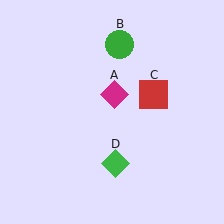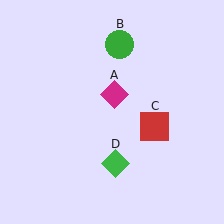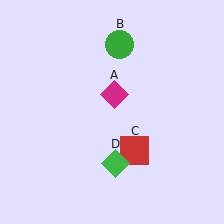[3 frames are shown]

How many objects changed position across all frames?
1 object changed position: red square (object C).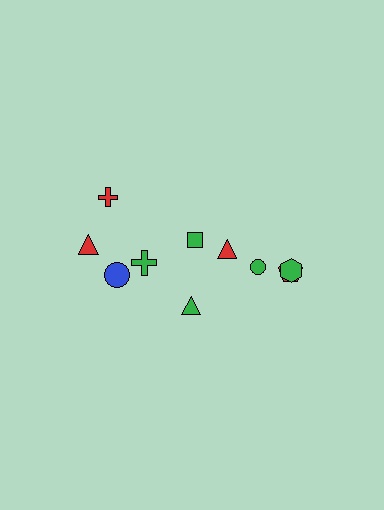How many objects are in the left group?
There are 6 objects.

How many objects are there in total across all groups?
There are 10 objects.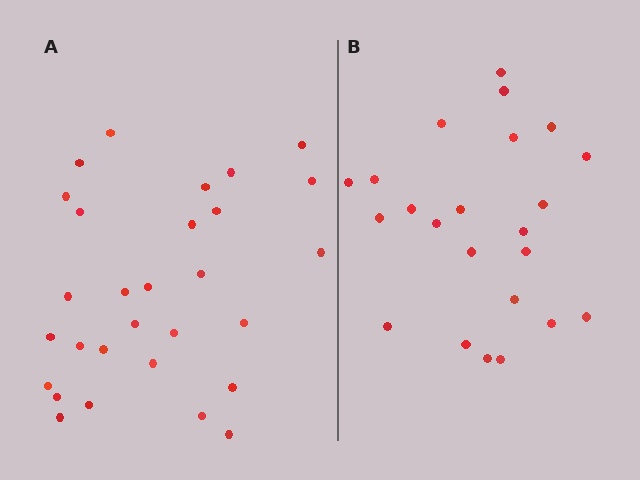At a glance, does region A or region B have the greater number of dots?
Region A (the left region) has more dots.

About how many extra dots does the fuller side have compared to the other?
Region A has about 6 more dots than region B.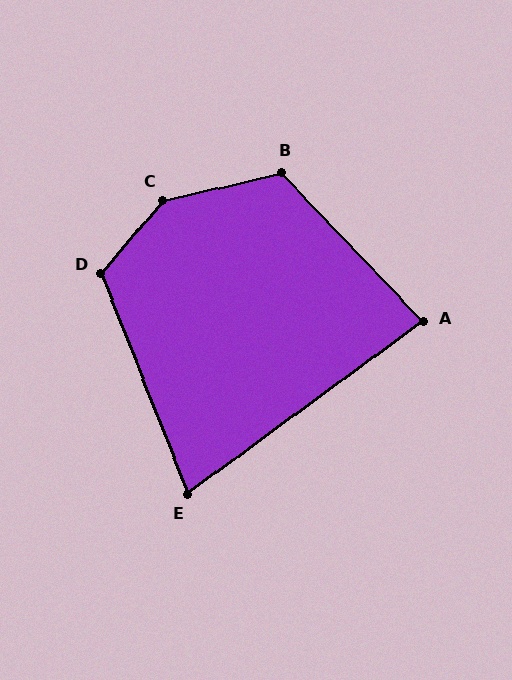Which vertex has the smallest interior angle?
E, at approximately 75 degrees.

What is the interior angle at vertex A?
Approximately 82 degrees (acute).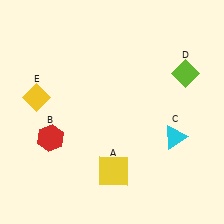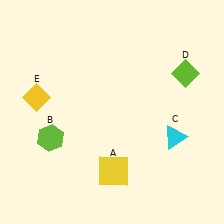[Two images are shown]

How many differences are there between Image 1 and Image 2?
There is 1 difference between the two images.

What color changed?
The hexagon (B) changed from red in Image 1 to lime in Image 2.